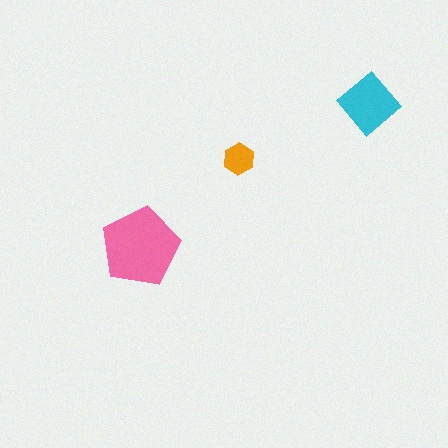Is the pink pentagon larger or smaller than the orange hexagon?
Larger.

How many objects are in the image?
There are 3 objects in the image.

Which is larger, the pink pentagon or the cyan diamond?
The pink pentagon.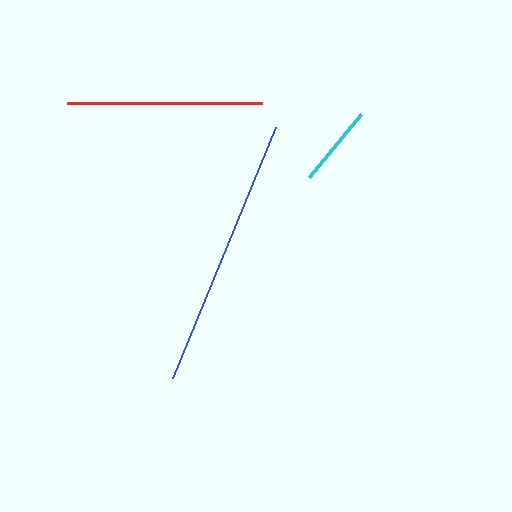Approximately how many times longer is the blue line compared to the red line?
The blue line is approximately 1.4 times the length of the red line.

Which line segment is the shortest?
The cyan line is the shortest at approximately 81 pixels.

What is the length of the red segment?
The red segment is approximately 194 pixels long.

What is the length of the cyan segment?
The cyan segment is approximately 81 pixels long.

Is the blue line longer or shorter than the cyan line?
The blue line is longer than the cyan line.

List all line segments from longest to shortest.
From longest to shortest: blue, red, cyan.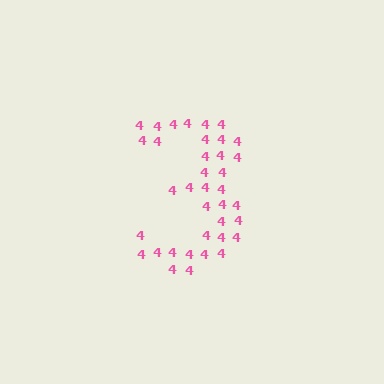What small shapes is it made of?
It is made of small digit 4's.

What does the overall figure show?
The overall figure shows the digit 3.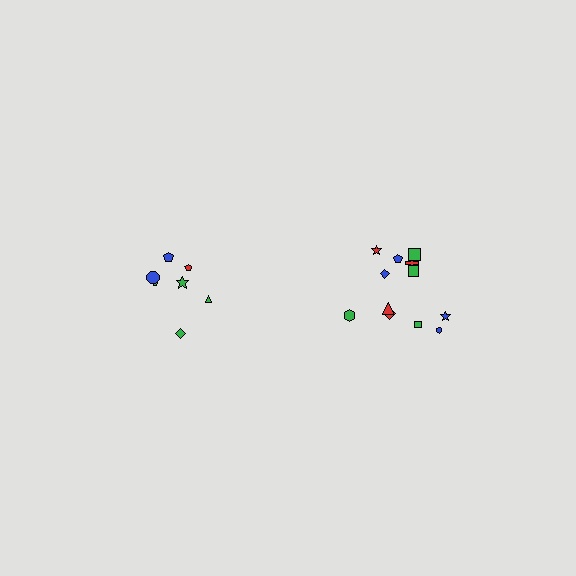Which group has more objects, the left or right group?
The right group.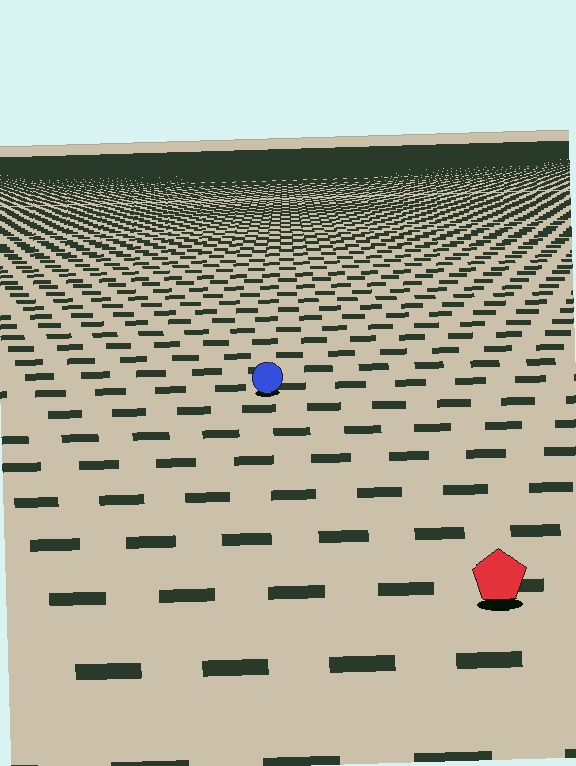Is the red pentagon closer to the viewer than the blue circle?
Yes. The red pentagon is closer — you can tell from the texture gradient: the ground texture is coarser near it.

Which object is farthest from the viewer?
The blue circle is farthest from the viewer. It appears smaller and the ground texture around it is denser.